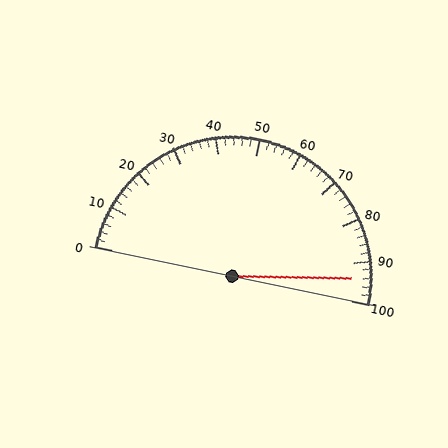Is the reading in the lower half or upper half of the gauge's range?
The reading is in the upper half of the range (0 to 100).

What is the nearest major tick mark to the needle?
The nearest major tick mark is 90.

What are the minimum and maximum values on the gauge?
The gauge ranges from 0 to 100.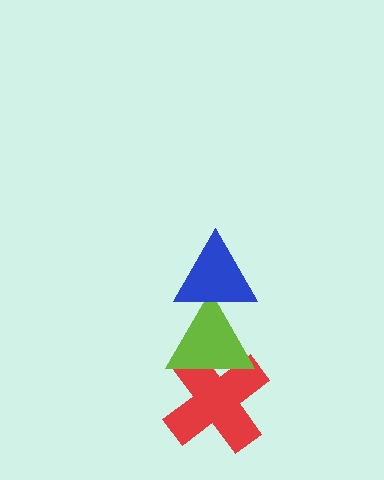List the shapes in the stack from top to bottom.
From top to bottom: the blue triangle, the lime triangle, the red cross.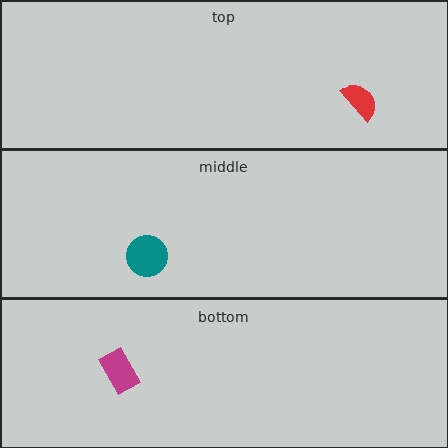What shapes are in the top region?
The red semicircle.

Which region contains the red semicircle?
The top region.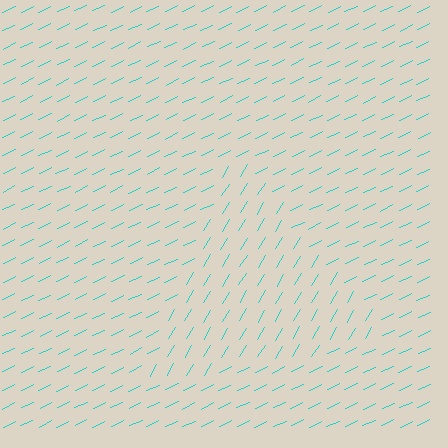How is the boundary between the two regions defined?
The boundary is defined purely by a change in line orientation (approximately 34 degrees difference). All lines are the same color and thickness.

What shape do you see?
I see a triangle.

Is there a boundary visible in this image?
Yes, there is a texture boundary formed by a change in line orientation.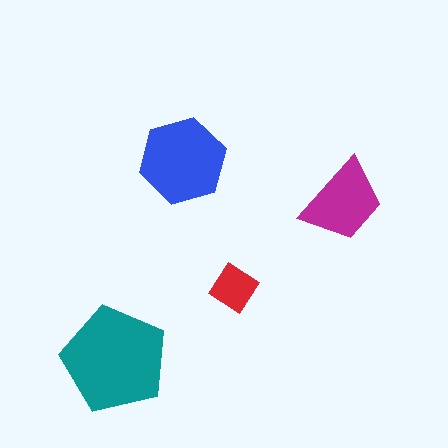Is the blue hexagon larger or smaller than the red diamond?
Larger.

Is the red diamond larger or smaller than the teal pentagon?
Smaller.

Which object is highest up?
The blue hexagon is topmost.